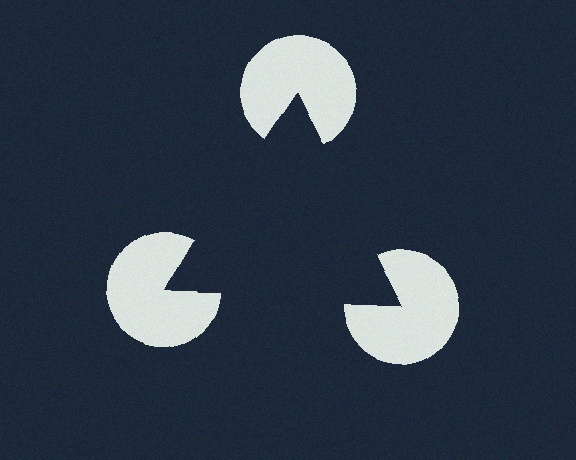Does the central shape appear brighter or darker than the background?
It typically appears slightly darker than the background, even though no actual brightness change is drawn.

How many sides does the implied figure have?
3 sides.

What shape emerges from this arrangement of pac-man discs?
An illusory triangle — its edges are inferred from the aligned wedge cuts in the pac-man discs, not physically drawn.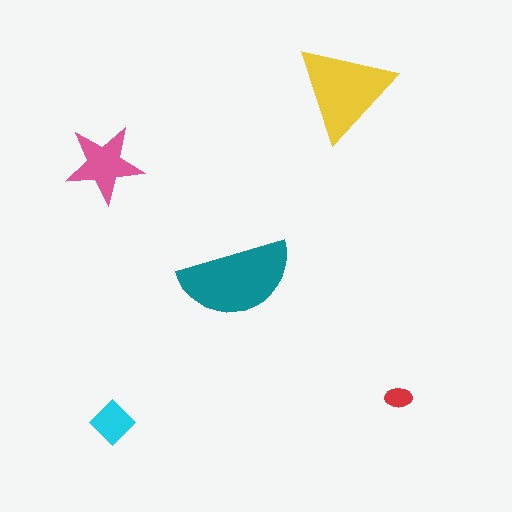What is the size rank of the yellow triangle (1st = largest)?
2nd.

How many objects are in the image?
There are 5 objects in the image.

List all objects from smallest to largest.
The red ellipse, the cyan diamond, the pink star, the yellow triangle, the teal semicircle.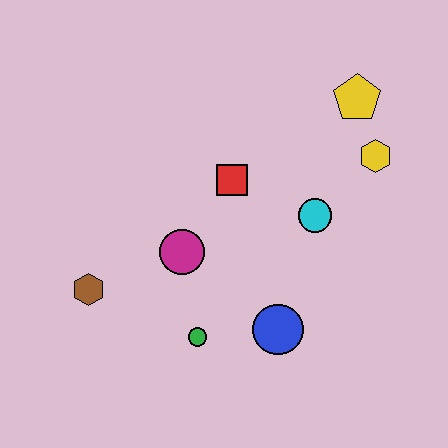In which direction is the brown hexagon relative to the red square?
The brown hexagon is to the left of the red square.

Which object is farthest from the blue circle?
The yellow pentagon is farthest from the blue circle.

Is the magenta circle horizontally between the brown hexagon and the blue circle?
Yes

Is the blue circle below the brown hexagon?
Yes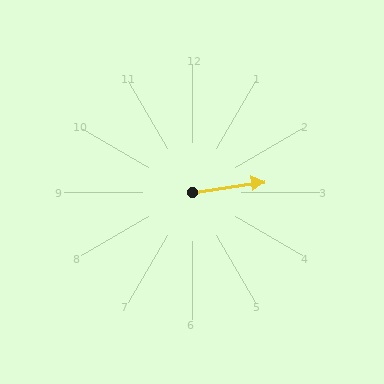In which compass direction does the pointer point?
East.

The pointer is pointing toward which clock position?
Roughly 3 o'clock.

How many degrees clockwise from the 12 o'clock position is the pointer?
Approximately 81 degrees.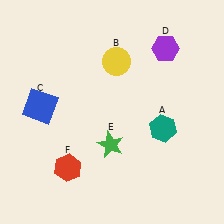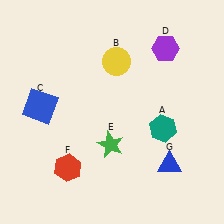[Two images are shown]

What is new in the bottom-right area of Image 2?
A blue triangle (G) was added in the bottom-right area of Image 2.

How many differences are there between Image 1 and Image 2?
There is 1 difference between the two images.